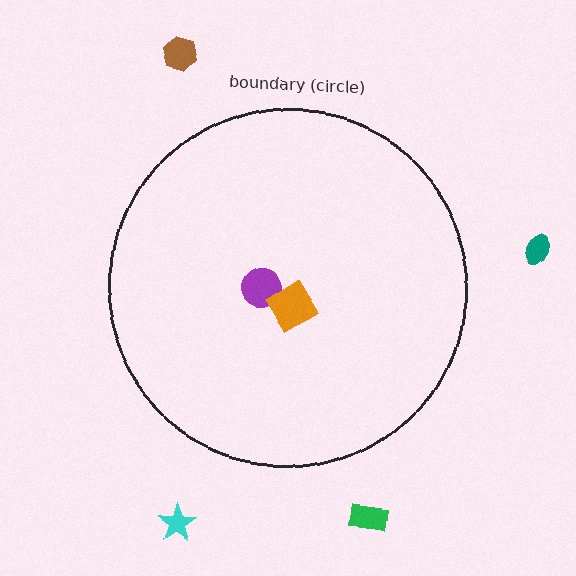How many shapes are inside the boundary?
2 inside, 4 outside.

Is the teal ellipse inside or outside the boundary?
Outside.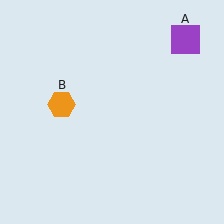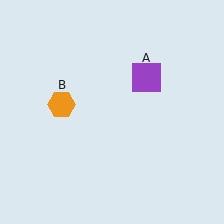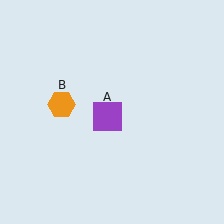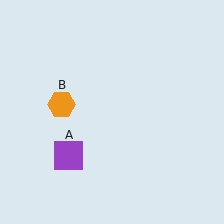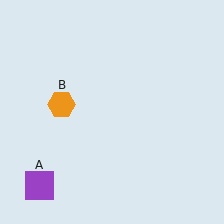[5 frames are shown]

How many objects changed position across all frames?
1 object changed position: purple square (object A).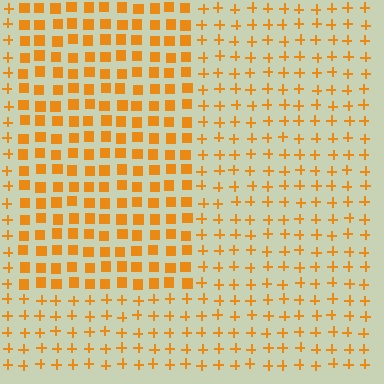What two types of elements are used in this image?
The image uses squares inside the rectangle region and plus signs outside it.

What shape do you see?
I see a rectangle.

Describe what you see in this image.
The image is filled with small orange elements arranged in a uniform grid. A rectangle-shaped region contains squares, while the surrounding area contains plus signs. The boundary is defined purely by the change in element shape.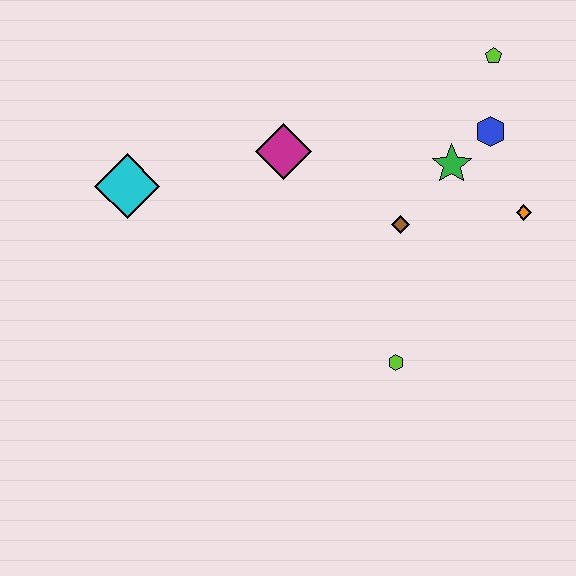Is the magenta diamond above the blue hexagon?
No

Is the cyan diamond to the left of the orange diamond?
Yes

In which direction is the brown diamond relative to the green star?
The brown diamond is below the green star.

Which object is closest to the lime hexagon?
The brown diamond is closest to the lime hexagon.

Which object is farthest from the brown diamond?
The cyan diamond is farthest from the brown diamond.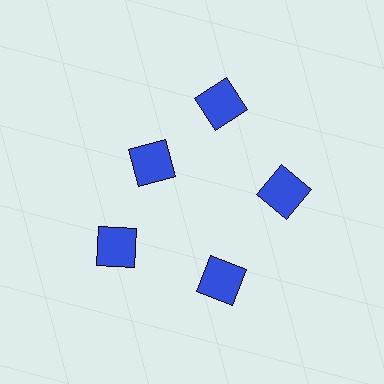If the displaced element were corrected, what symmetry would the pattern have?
It would have 5-fold rotational symmetry — the pattern would map onto itself every 72 degrees.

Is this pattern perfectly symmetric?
No. The 5 blue squares are arranged in a ring, but one element near the 10 o'clock position is pulled inward toward the center, breaking the 5-fold rotational symmetry.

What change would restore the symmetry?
The symmetry would be restored by moving it outward, back onto the ring so that all 5 squares sit at equal angles and equal distance from the center.